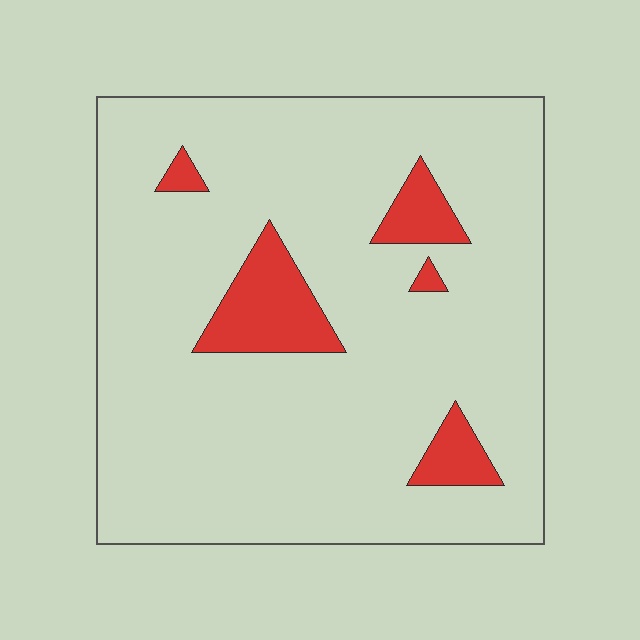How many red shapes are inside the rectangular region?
5.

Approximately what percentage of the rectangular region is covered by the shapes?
Approximately 10%.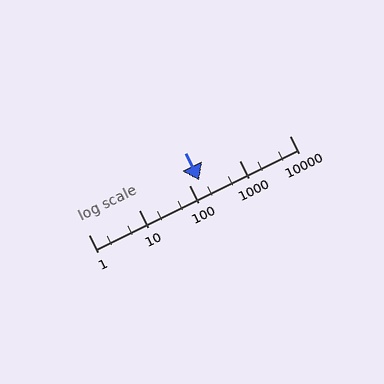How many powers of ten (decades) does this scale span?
The scale spans 4 decades, from 1 to 10000.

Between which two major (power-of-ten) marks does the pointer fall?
The pointer is between 100 and 1000.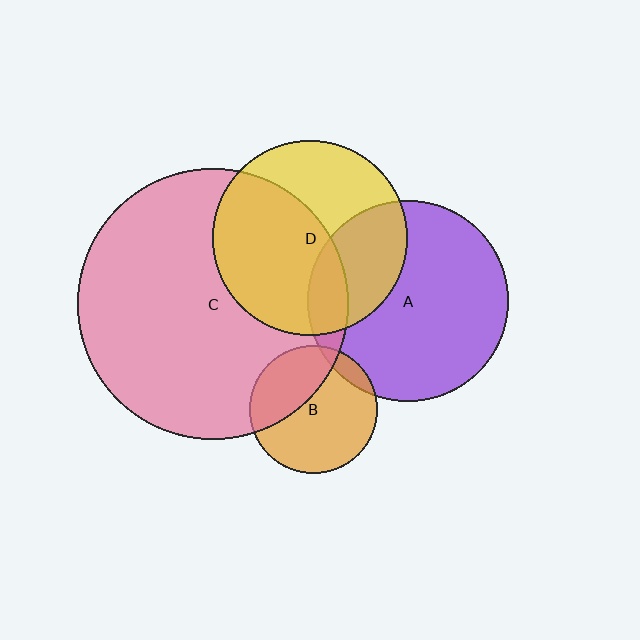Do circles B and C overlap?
Yes.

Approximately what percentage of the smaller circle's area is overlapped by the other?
Approximately 35%.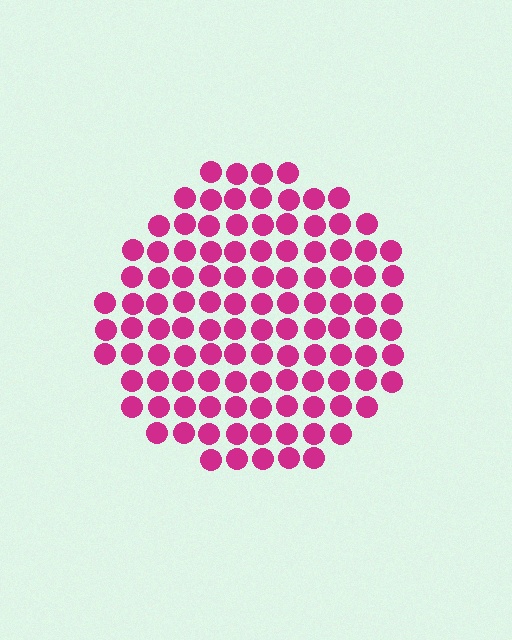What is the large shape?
The large shape is a circle.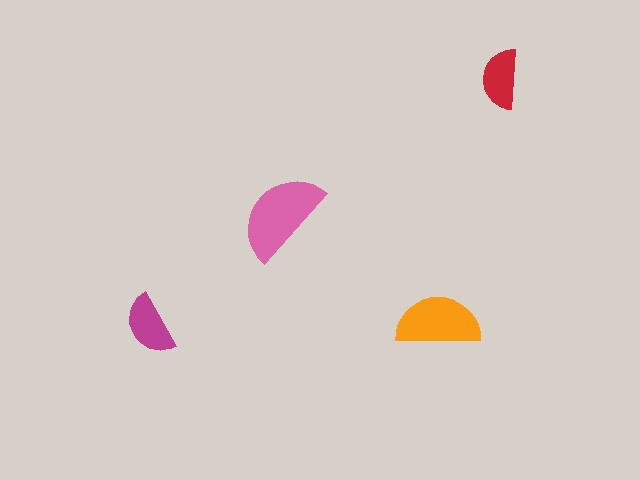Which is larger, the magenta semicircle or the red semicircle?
The magenta one.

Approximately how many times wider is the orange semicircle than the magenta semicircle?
About 1.5 times wider.